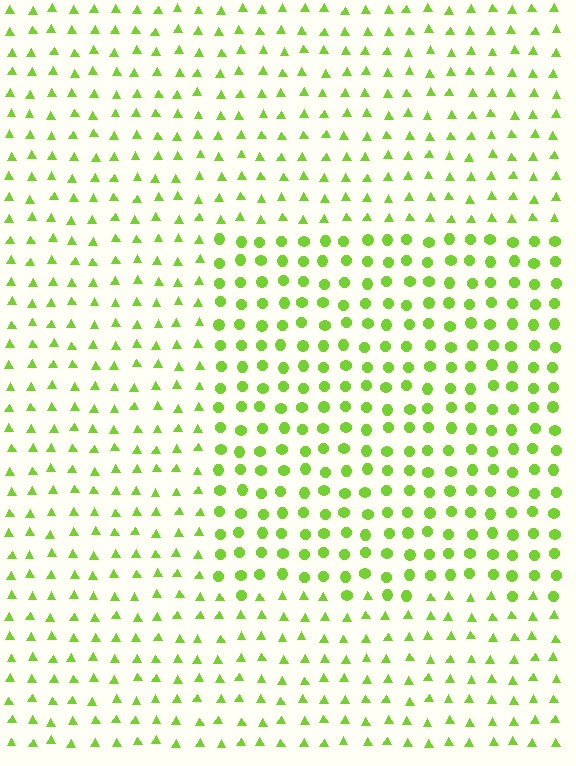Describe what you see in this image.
The image is filled with small lime elements arranged in a uniform grid. A rectangle-shaped region contains circles, while the surrounding area contains triangles. The boundary is defined purely by the change in element shape.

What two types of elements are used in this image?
The image uses circles inside the rectangle region and triangles outside it.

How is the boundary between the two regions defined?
The boundary is defined by a change in element shape: circles inside vs. triangles outside. All elements share the same color and spacing.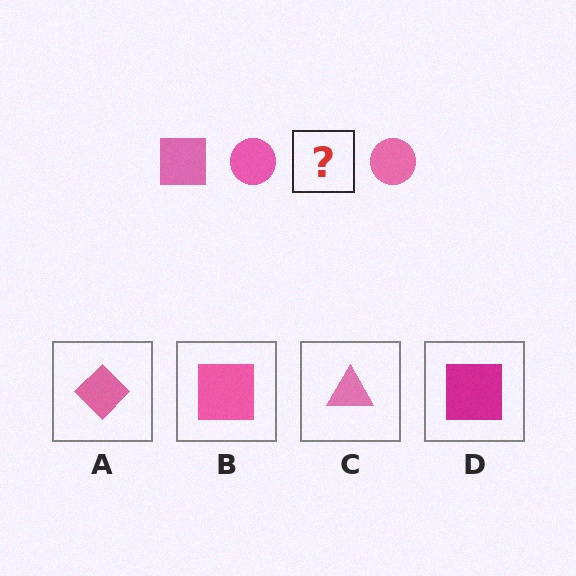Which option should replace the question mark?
Option B.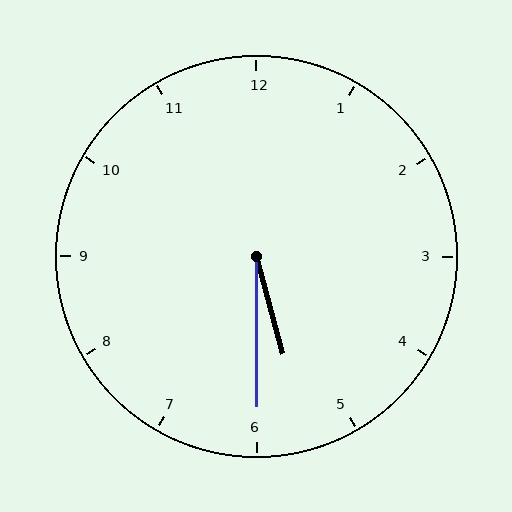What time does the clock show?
5:30.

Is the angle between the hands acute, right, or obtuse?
It is acute.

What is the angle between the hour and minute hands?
Approximately 15 degrees.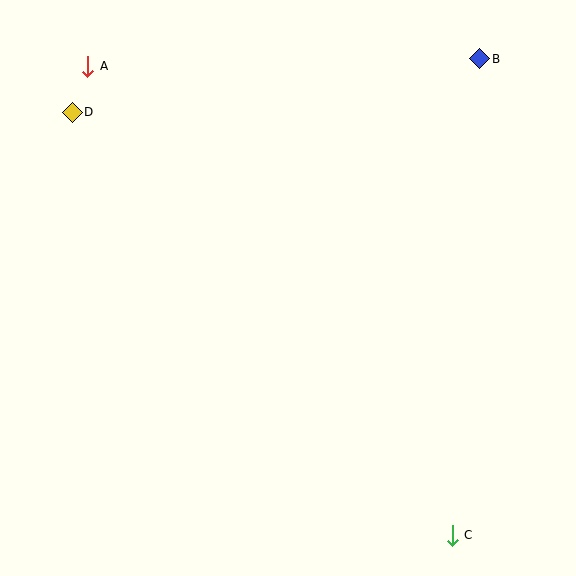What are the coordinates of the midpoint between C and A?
The midpoint between C and A is at (270, 301).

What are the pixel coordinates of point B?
Point B is at (480, 59).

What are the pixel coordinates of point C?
Point C is at (452, 535).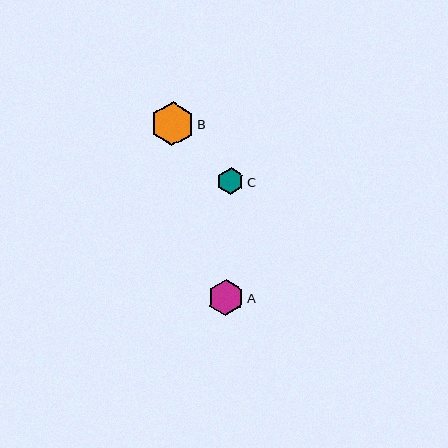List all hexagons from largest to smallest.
From largest to smallest: B, A, C.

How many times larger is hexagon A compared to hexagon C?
Hexagon A is approximately 1.4 times the size of hexagon C.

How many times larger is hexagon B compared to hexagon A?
Hexagon B is approximately 1.2 times the size of hexagon A.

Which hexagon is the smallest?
Hexagon C is the smallest with a size of approximately 27 pixels.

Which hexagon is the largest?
Hexagon B is the largest with a size of approximately 44 pixels.